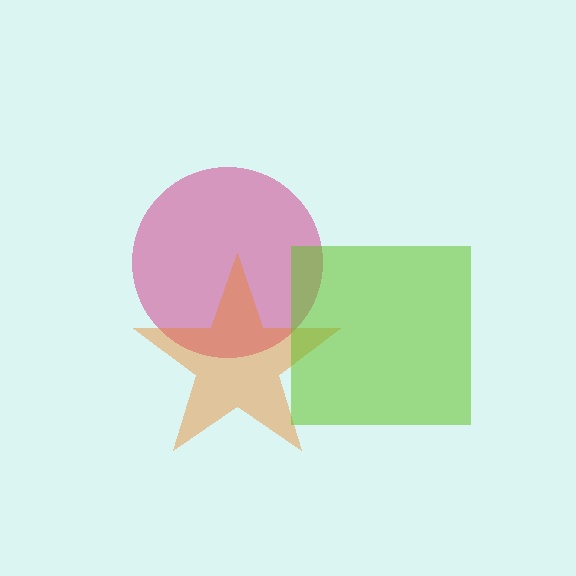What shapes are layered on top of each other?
The layered shapes are: a magenta circle, an orange star, a lime square.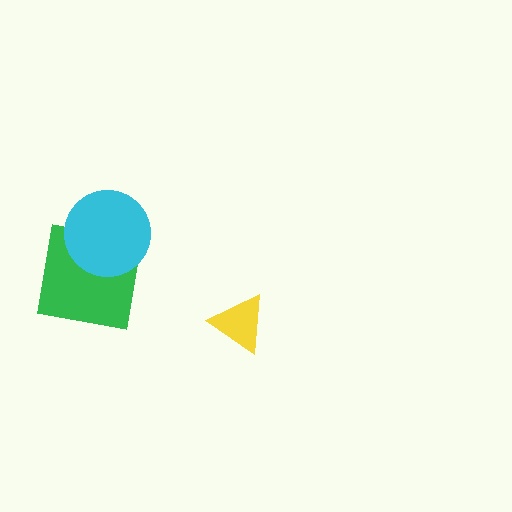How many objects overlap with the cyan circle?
1 object overlaps with the cyan circle.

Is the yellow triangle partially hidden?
No, no other shape covers it.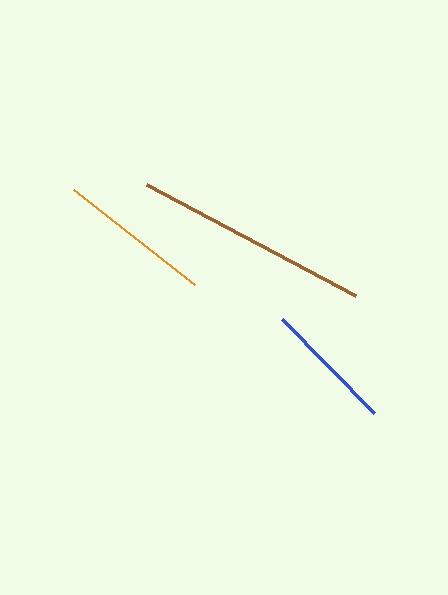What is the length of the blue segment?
The blue segment is approximately 131 pixels long.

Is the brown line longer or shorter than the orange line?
The brown line is longer than the orange line.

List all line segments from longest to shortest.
From longest to shortest: brown, orange, blue.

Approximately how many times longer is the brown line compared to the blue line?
The brown line is approximately 1.8 times the length of the blue line.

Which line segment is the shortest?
The blue line is the shortest at approximately 131 pixels.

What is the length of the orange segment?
The orange segment is approximately 154 pixels long.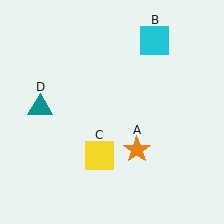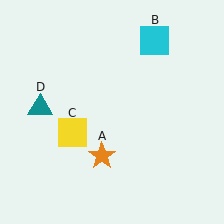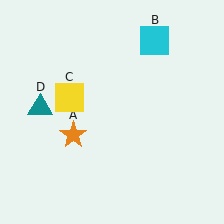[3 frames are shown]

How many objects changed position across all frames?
2 objects changed position: orange star (object A), yellow square (object C).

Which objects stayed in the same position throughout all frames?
Cyan square (object B) and teal triangle (object D) remained stationary.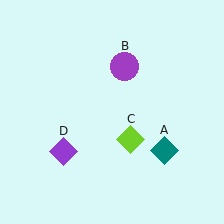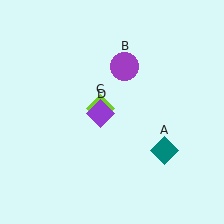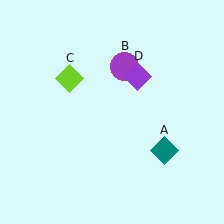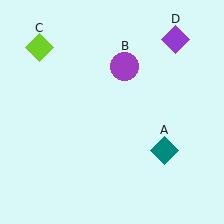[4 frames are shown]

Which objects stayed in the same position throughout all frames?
Teal diamond (object A) and purple circle (object B) remained stationary.